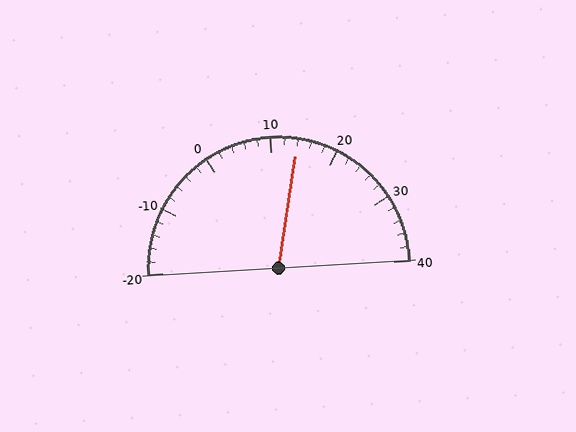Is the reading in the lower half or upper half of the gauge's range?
The reading is in the upper half of the range (-20 to 40).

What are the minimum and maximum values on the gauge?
The gauge ranges from -20 to 40.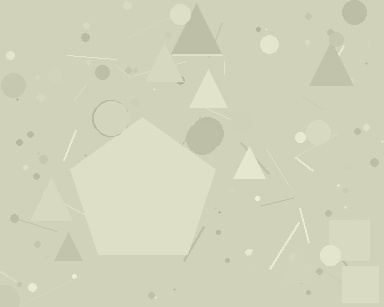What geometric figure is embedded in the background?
A pentagon is embedded in the background.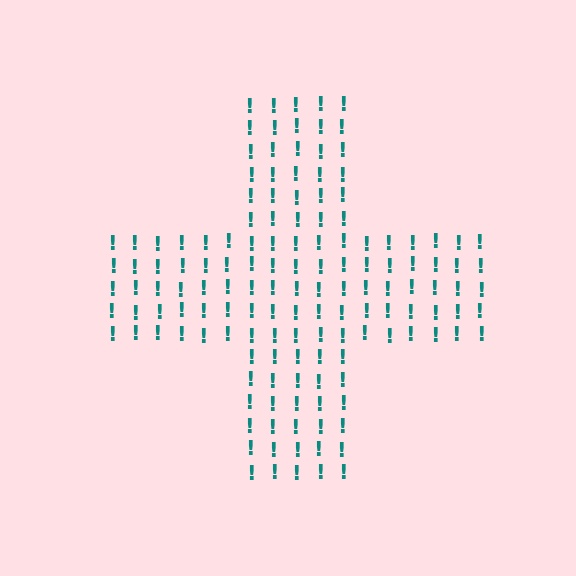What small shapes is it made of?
It is made of small exclamation marks.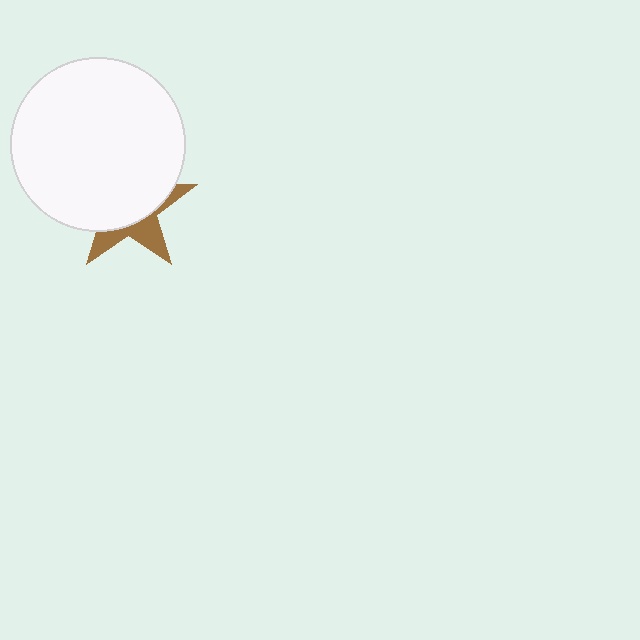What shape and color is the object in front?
The object in front is a white circle.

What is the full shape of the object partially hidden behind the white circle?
The partially hidden object is a brown star.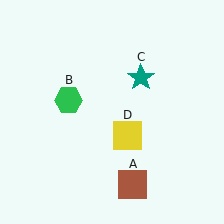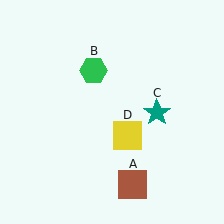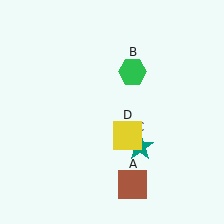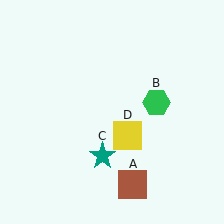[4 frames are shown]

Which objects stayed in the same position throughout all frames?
Brown square (object A) and yellow square (object D) remained stationary.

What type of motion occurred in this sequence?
The green hexagon (object B), teal star (object C) rotated clockwise around the center of the scene.